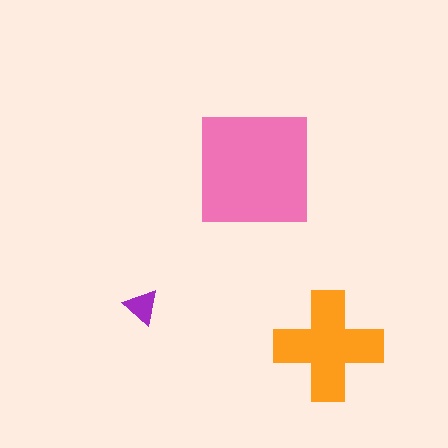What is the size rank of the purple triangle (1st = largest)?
3rd.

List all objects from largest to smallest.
The pink square, the orange cross, the purple triangle.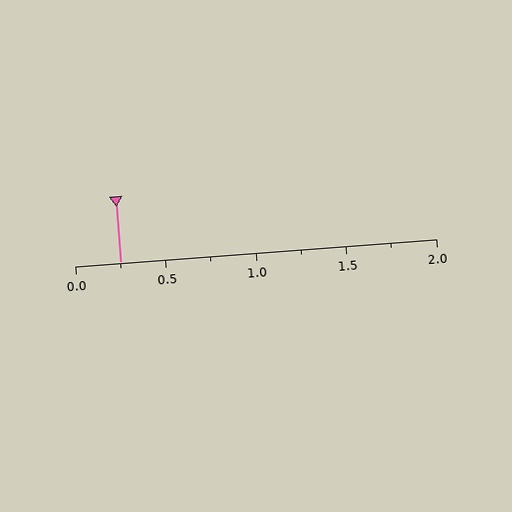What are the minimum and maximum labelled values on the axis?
The axis runs from 0.0 to 2.0.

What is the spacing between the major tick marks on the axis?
The major ticks are spaced 0.5 apart.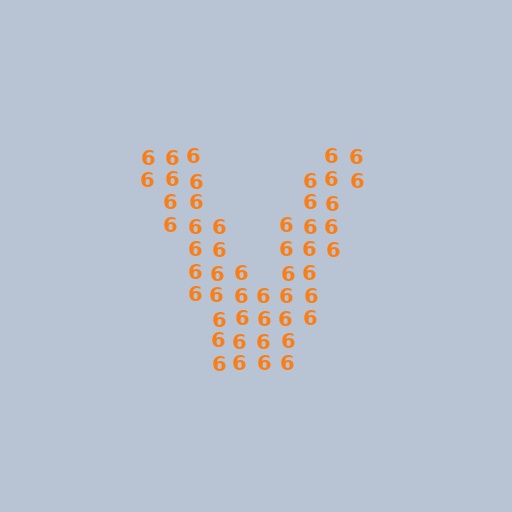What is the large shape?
The large shape is the letter V.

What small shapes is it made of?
It is made of small digit 6's.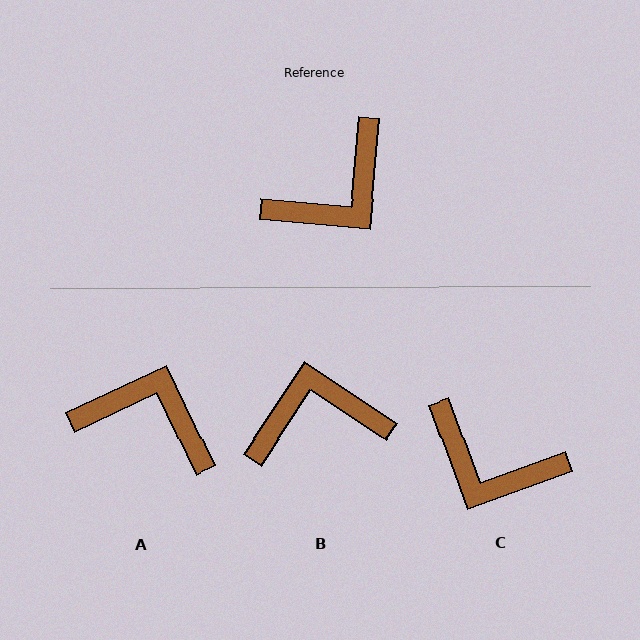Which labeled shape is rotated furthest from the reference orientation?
B, about 152 degrees away.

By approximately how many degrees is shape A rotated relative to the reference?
Approximately 120 degrees counter-clockwise.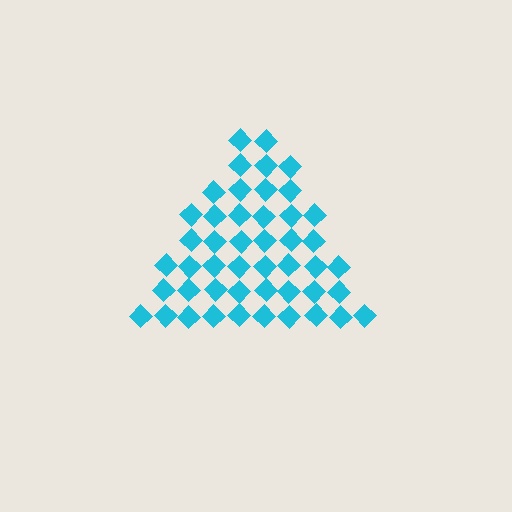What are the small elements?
The small elements are diamonds.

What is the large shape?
The large shape is a triangle.